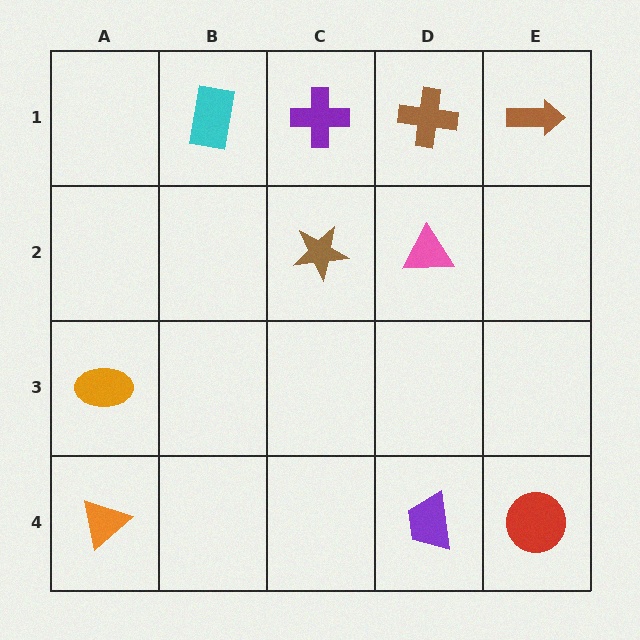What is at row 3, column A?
An orange ellipse.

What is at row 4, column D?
A purple trapezoid.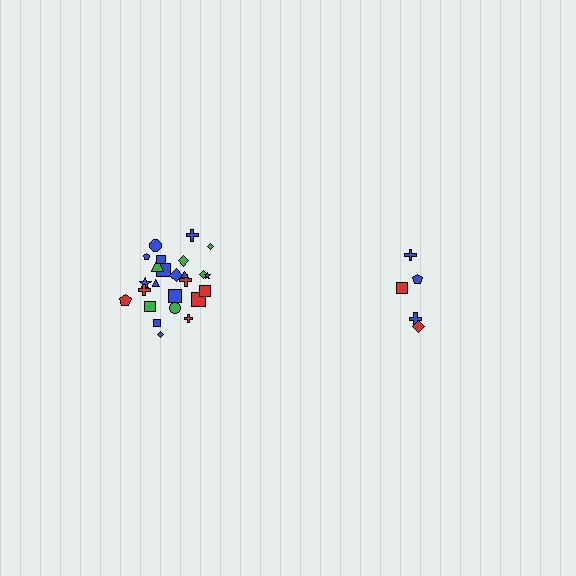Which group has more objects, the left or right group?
The left group.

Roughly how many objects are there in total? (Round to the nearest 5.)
Roughly 30 objects in total.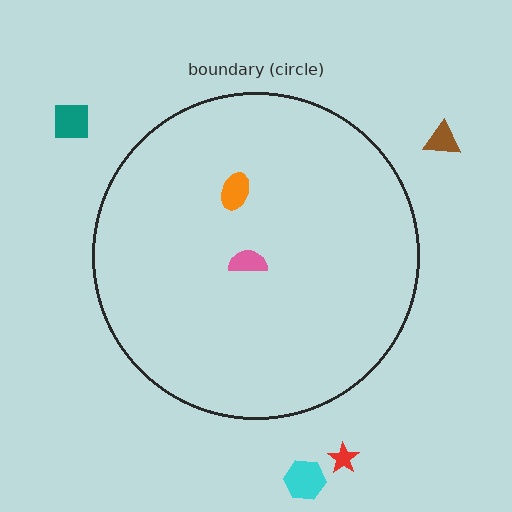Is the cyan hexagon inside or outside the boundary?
Outside.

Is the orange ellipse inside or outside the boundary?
Inside.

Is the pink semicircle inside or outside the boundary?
Inside.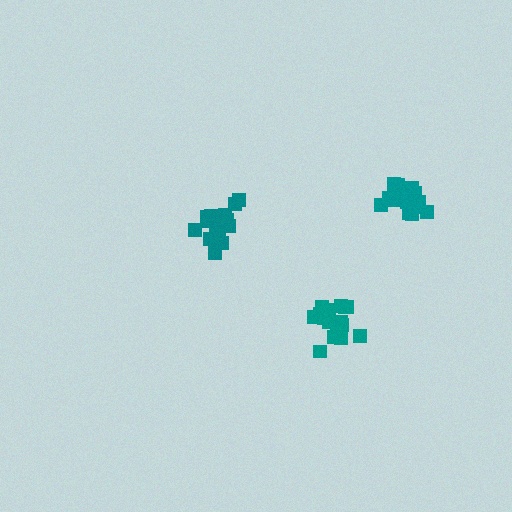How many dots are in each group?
Group 1: 16 dots, Group 2: 16 dots, Group 3: 18 dots (50 total).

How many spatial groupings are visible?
There are 3 spatial groupings.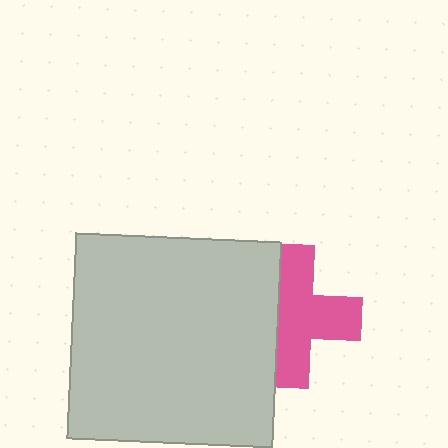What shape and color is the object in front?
The object in front is a light gray square.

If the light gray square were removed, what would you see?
You would see the complete pink cross.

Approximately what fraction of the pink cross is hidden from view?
Roughly 35% of the pink cross is hidden behind the light gray square.